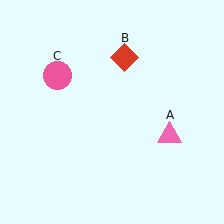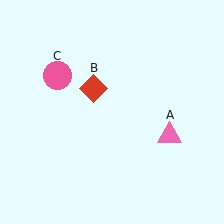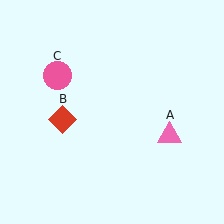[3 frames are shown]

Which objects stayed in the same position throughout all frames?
Pink triangle (object A) and pink circle (object C) remained stationary.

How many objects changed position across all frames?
1 object changed position: red diamond (object B).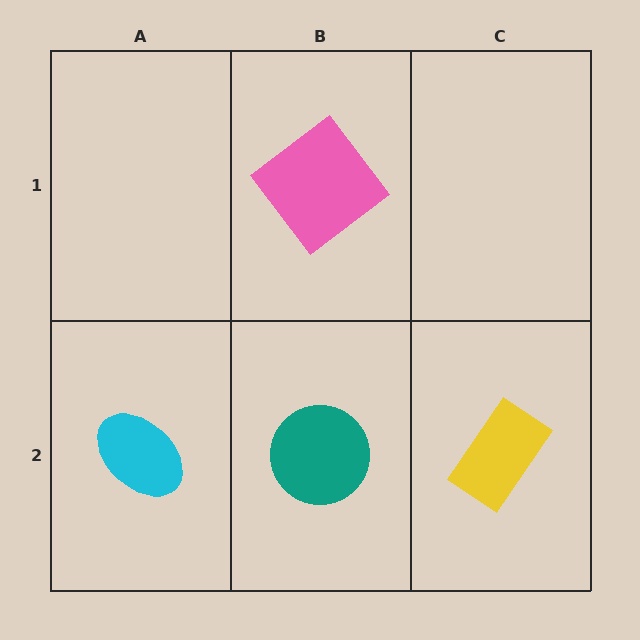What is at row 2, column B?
A teal circle.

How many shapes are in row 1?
1 shape.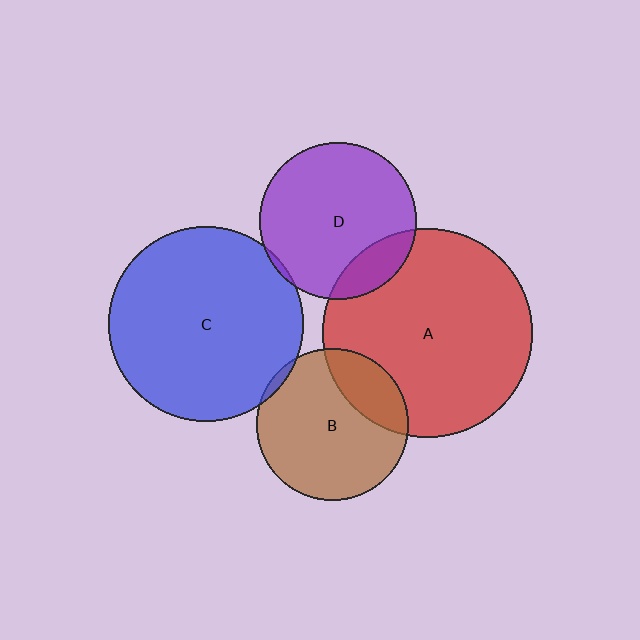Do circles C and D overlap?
Yes.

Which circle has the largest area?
Circle A (red).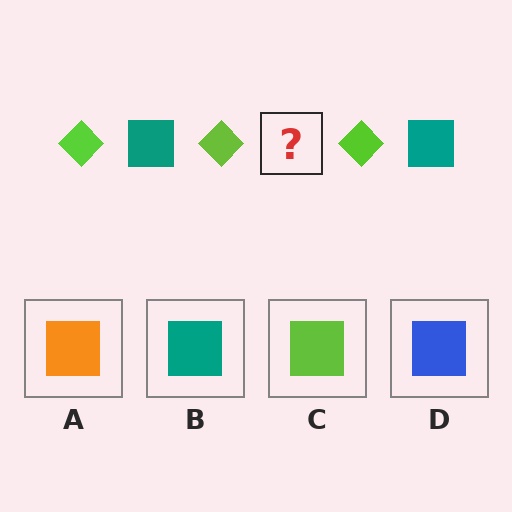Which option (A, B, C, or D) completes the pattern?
B.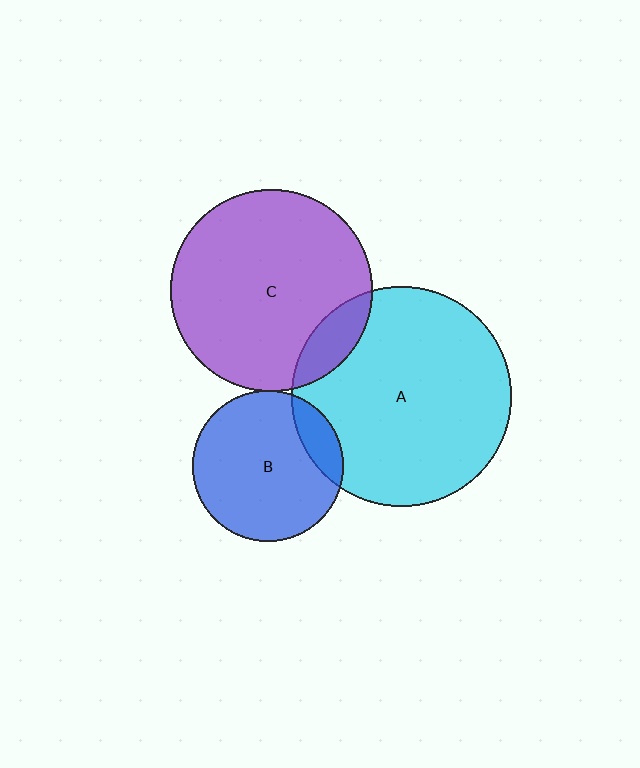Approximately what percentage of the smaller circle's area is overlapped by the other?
Approximately 10%.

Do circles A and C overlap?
Yes.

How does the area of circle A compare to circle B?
Approximately 2.1 times.